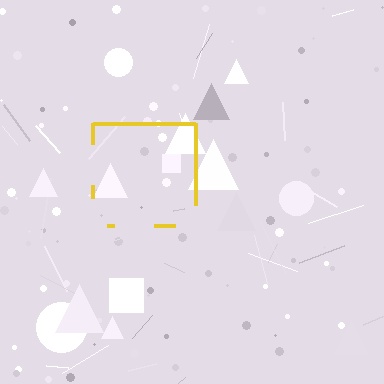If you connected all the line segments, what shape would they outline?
They would outline a square.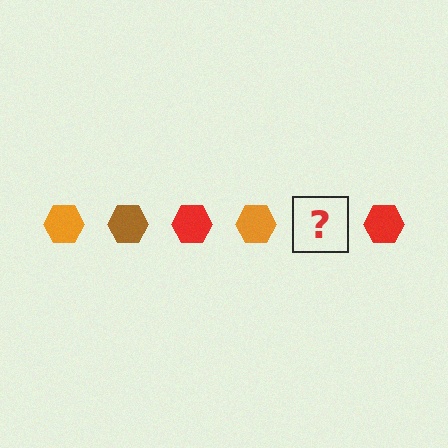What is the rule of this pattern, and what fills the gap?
The rule is that the pattern cycles through orange, brown, red hexagons. The gap should be filled with a brown hexagon.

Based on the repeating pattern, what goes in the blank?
The blank should be a brown hexagon.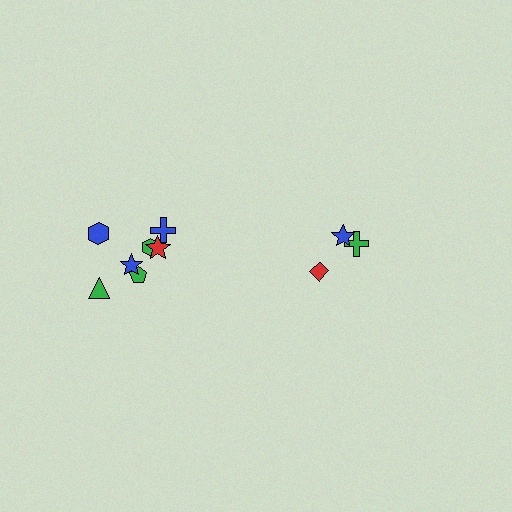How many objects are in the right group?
There are 3 objects.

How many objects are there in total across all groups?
There are 10 objects.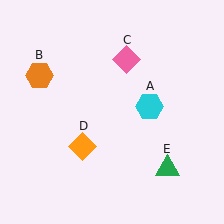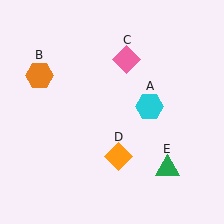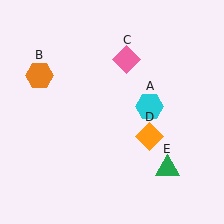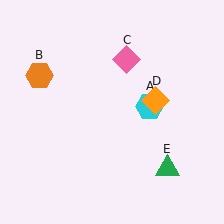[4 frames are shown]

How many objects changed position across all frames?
1 object changed position: orange diamond (object D).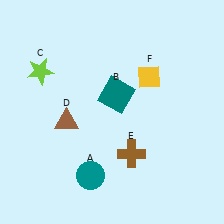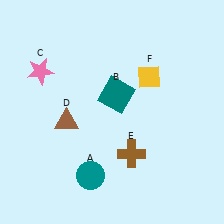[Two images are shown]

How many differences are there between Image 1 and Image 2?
There is 1 difference between the two images.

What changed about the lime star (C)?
In Image 1, C is lime. In Image 2, it changed to pink.